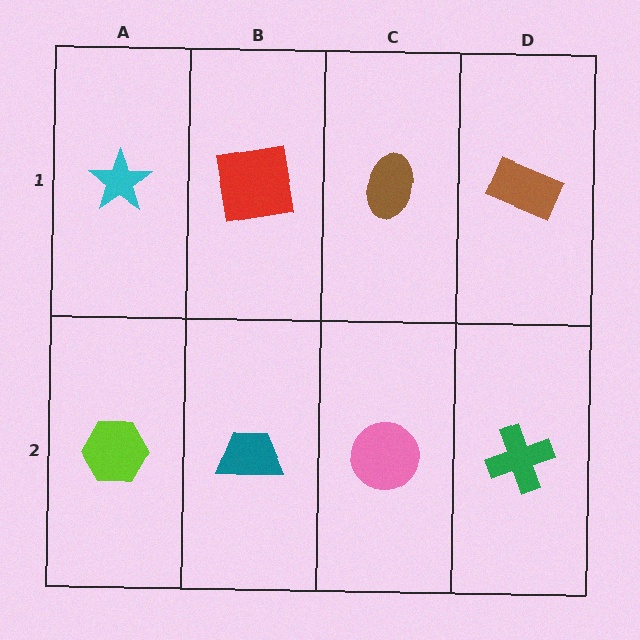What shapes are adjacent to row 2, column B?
A red square (row 1, column B), a lime hexagon (row 2, column A), a pink circle (row 2, column C).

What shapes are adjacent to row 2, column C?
A brown ellipse (row 1, column C), a teal trapezoid (row 2, column B), a green cross (row 2, column D).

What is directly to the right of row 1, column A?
A red square.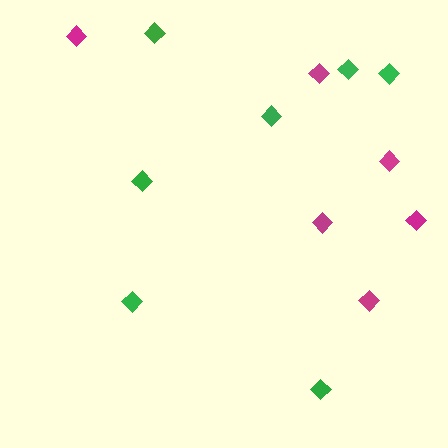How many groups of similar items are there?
There are 2 groups: one group of magenta diamonds (6) and one group of green diamonds (7).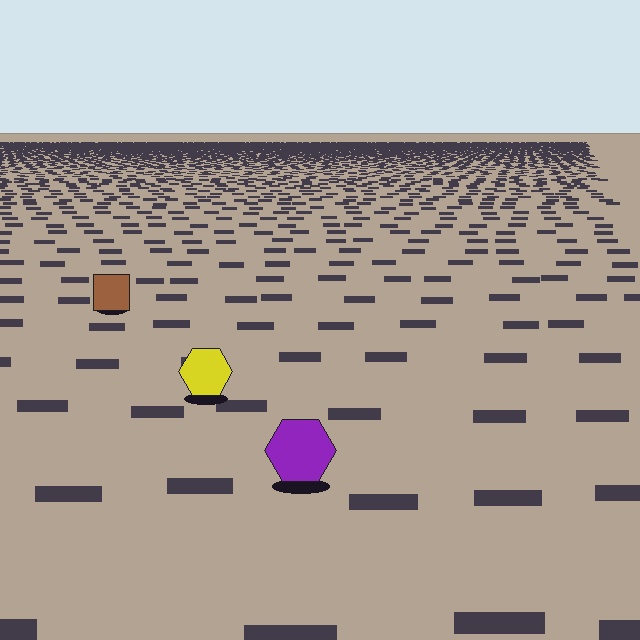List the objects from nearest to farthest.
From nearest to farthest: the purple hexagon, the yellow hexagon, the brown square.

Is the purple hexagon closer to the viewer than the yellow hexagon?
Yes. The purple hexagon is closer — you can tell from the texture gradient: the ground texture is coarser near it.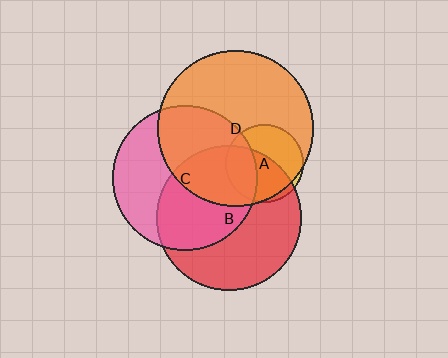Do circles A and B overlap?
Yes.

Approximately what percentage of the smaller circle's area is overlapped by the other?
Approximately 55%.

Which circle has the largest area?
Circle D (orange).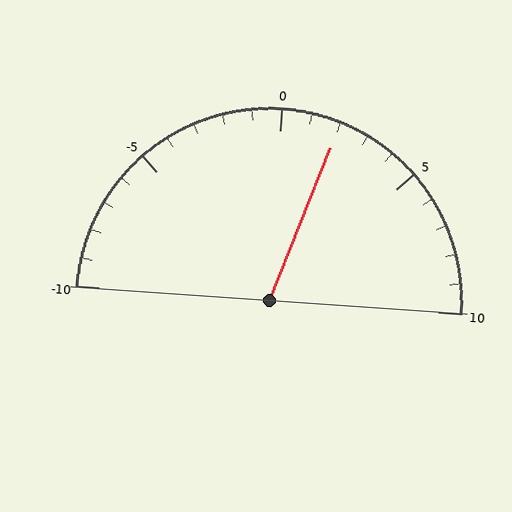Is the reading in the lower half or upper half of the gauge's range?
The reading is in the upper half of the range (-10 to 10).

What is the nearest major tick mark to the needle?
The nearest major tick mark is 0.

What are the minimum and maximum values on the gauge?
The gauge ranges from -10 to 10.